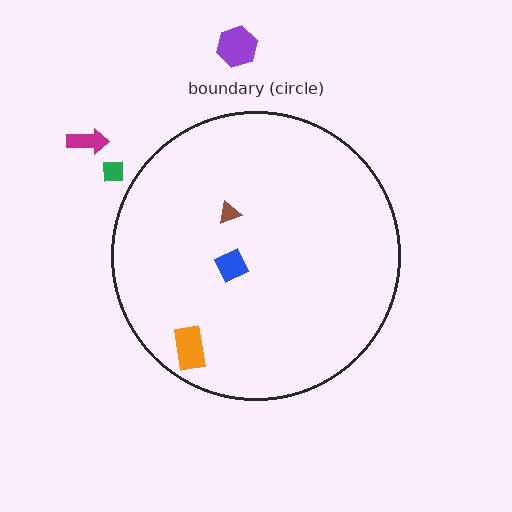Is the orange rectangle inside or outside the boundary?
Inside.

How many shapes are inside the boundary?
3 inside, 3 outside.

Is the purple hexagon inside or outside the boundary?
Outside.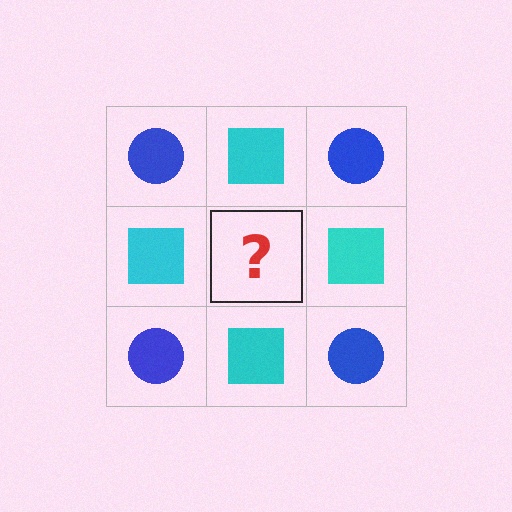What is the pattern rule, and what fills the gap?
The rule is that it alternates blue circle and cyan square in a checkerboard pattern. The gap should be filled with a blue circle.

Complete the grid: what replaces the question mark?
The question mark should be replaced with a blue circle.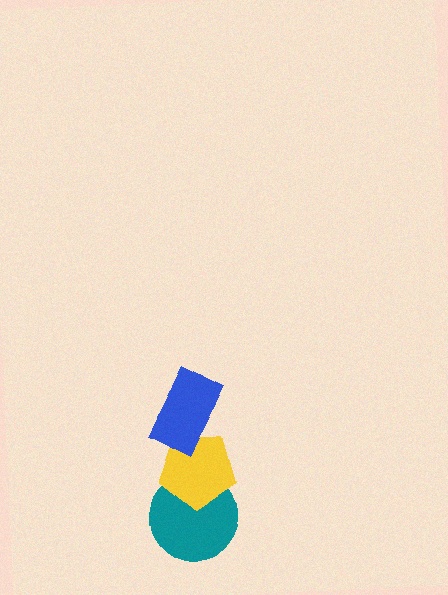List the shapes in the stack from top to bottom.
From top to bottom: the blue rectangle, the yellow pentagon, the teal circle.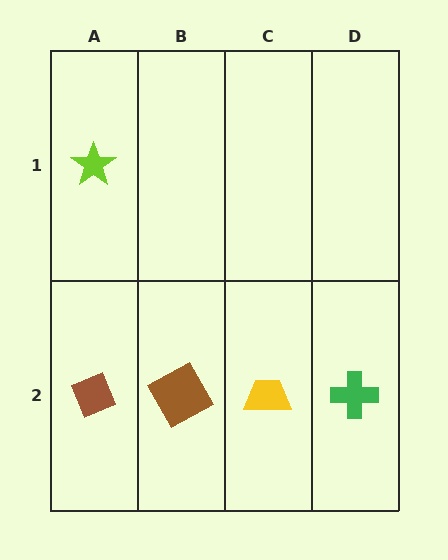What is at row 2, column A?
A brown diamond.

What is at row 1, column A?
A lime star.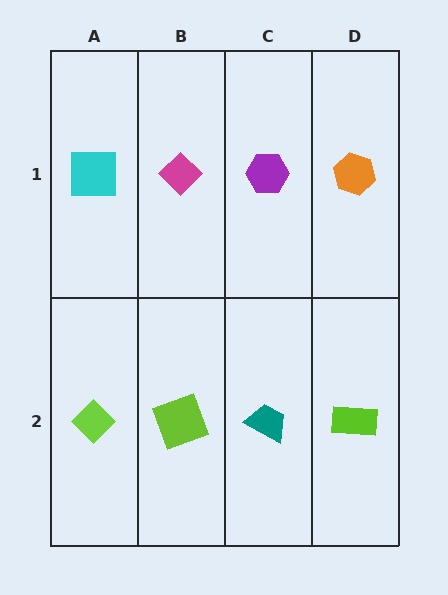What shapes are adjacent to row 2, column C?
A purple hexagon (row 1, column C), a lime square (row 2, column B), a lime rectangle (row 2, column D).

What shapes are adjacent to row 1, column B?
A lime square (row 2, column B), a cyan square (row 1, column A), a purple hexagon (row 1, column C).